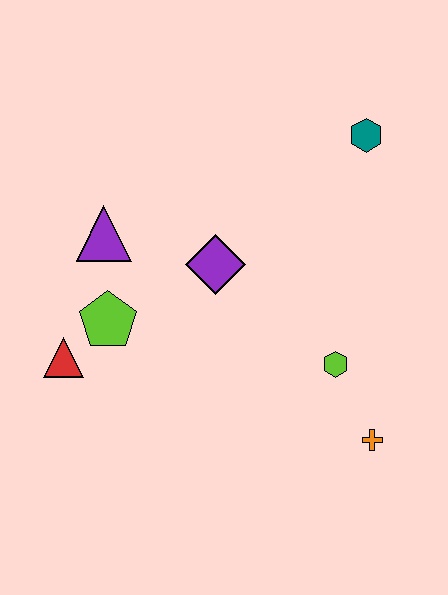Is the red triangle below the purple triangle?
Yes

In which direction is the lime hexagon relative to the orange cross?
The lime hexagon is above the orange cross.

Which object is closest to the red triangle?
The lime pentagon is closest to the red triangle.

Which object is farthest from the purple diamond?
The orange cross is farthest from the purple diamond.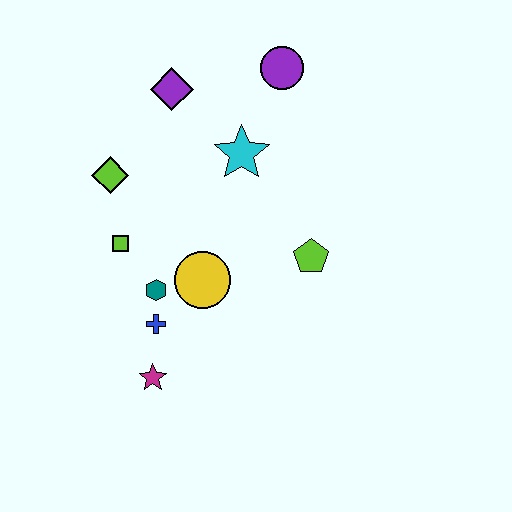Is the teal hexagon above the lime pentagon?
No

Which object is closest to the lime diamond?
The lime square is closest to the lime diamond.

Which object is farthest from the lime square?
The purple circle is farthest from the lime square.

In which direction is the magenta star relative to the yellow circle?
The magenta star is below the yellow circle.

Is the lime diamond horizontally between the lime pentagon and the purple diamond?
No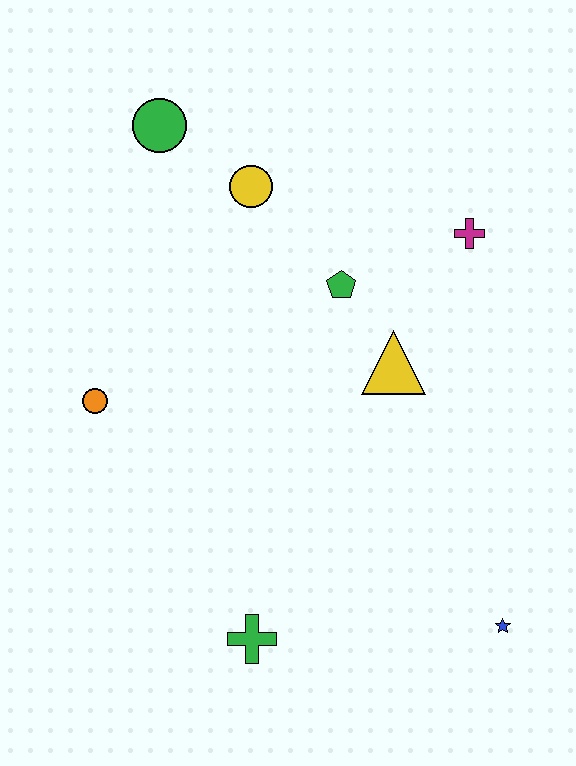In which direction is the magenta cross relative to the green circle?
The magenta cross is to the right of the green circle.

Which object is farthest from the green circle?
The blue star is farthest from the green circle.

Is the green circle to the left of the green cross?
Yes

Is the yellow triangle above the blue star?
Yes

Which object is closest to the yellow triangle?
The green pentagon is closest to the yellow triangle.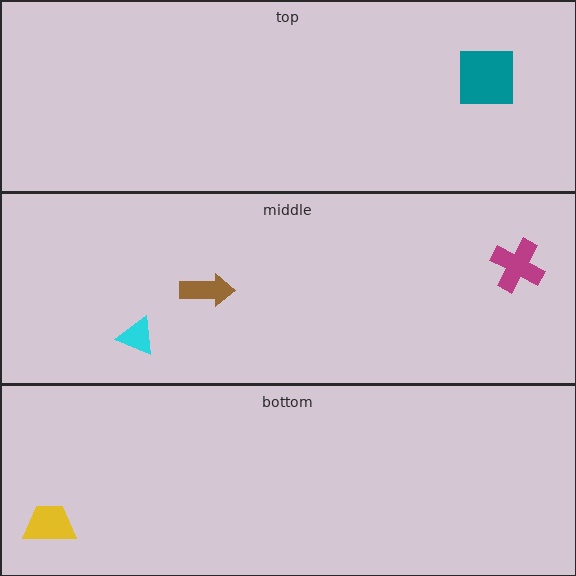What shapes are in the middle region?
The magenta cross, the brown arrow, the cyan triangle.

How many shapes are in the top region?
1.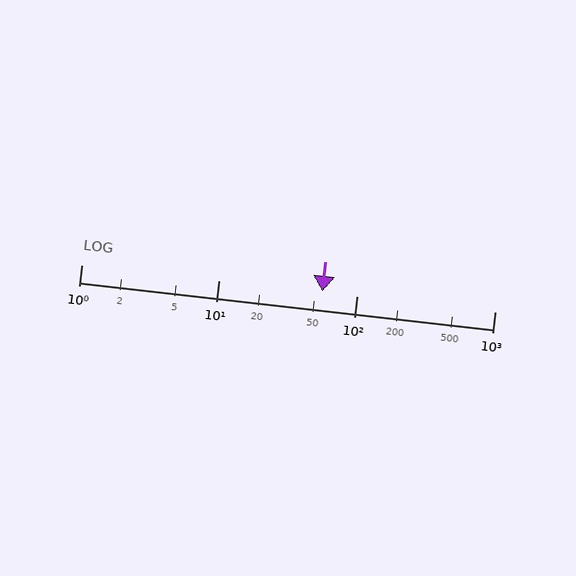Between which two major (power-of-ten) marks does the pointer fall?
The pointer is between 10 and 100.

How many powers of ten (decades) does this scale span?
The scale spans 3 decades, from 1 to 1000.